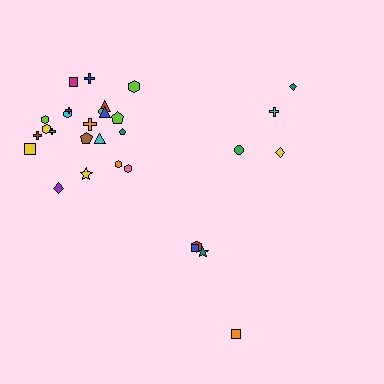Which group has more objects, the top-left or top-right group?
The top-left group.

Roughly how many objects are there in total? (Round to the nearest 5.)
Roughly 30 objects in total.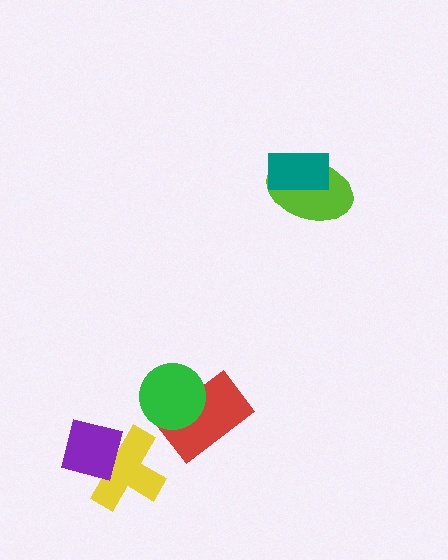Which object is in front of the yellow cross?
The purple square is in front of the yellow cross.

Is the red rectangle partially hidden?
Yes, it is partially covered by another shape.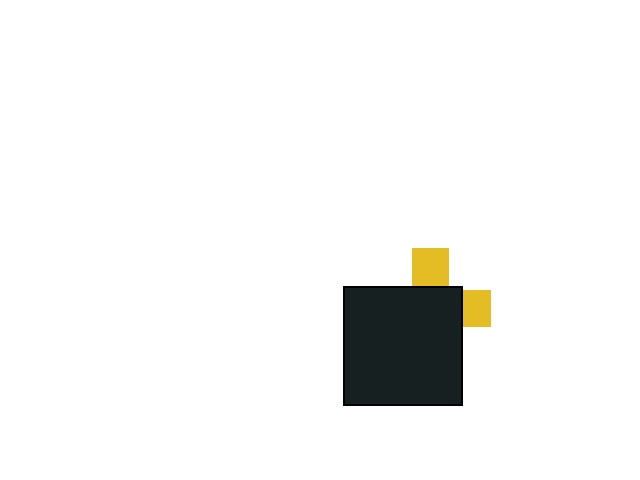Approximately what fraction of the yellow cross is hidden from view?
Roughly 67% of the yellow cross is hidden behind the black rectangle.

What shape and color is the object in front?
The object in front is a black rectangle.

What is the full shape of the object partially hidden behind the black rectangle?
The partially hidden object is a yellow cross.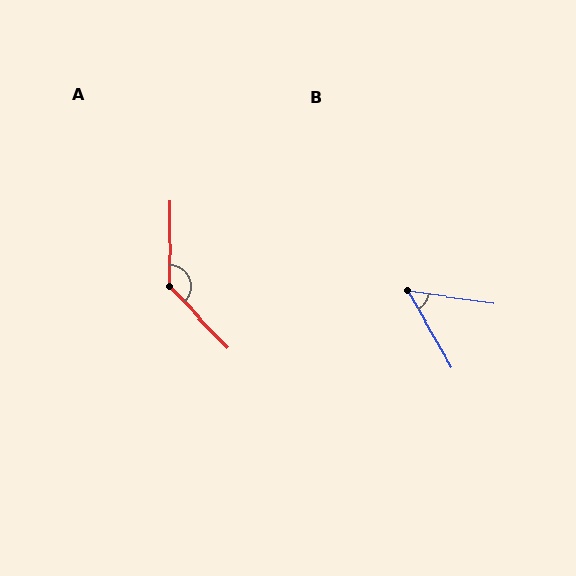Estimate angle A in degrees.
Approximately 135 degrees.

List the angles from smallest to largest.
B (52°), A (135°).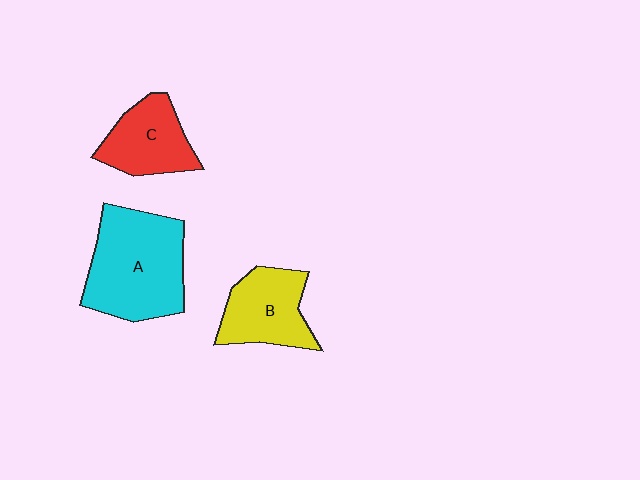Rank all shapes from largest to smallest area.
From largest to smallest: A (cyan), B (yellow), C (red).